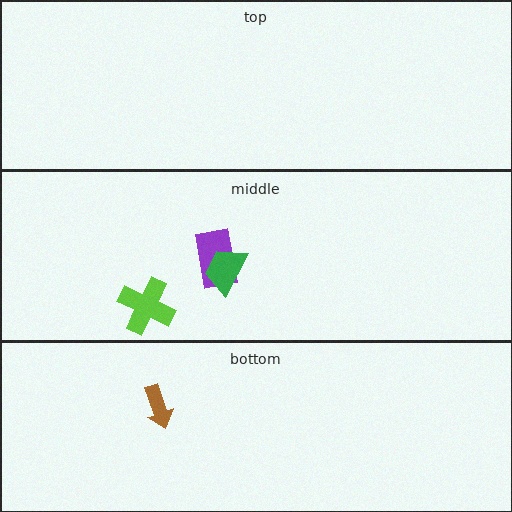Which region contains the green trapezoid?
The middle region.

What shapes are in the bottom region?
The brown arrow.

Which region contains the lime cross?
The middle region.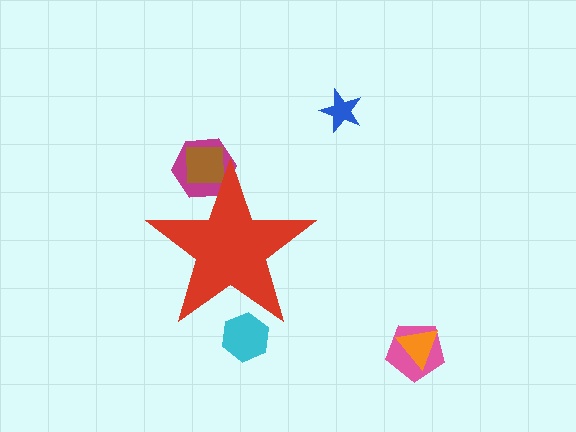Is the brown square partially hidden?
Yes, the brown square is partially hidden behind the red star.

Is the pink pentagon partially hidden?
No, the pink pentagon is fully visible.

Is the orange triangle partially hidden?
No, the orange triangle is fully visible.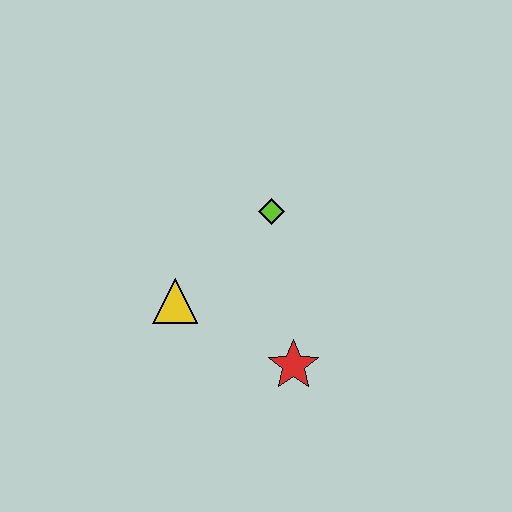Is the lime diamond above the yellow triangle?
Yes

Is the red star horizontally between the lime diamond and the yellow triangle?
No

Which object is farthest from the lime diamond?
The red star is farthest from the lime diamond.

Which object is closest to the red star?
The yellow triangle is closest to the red star.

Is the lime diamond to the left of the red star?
Yes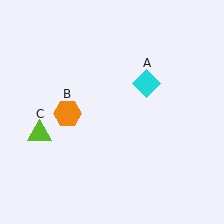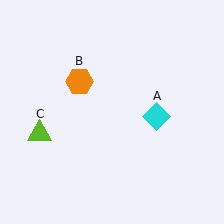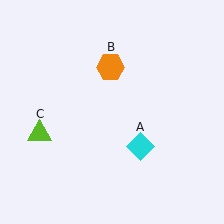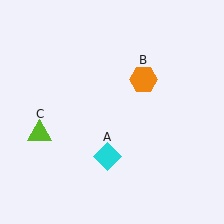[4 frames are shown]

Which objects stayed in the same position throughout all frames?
Lime triangle (object C) remained stationary.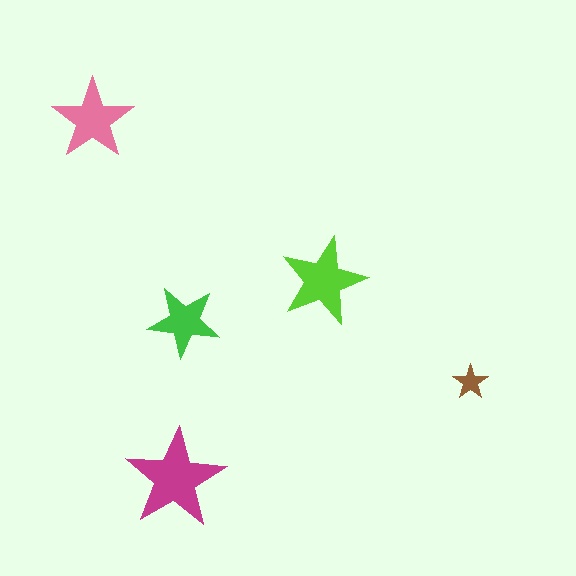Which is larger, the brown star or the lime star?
The lime one.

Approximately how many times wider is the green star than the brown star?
About 2 times wider.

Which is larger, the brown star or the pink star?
The pink one.